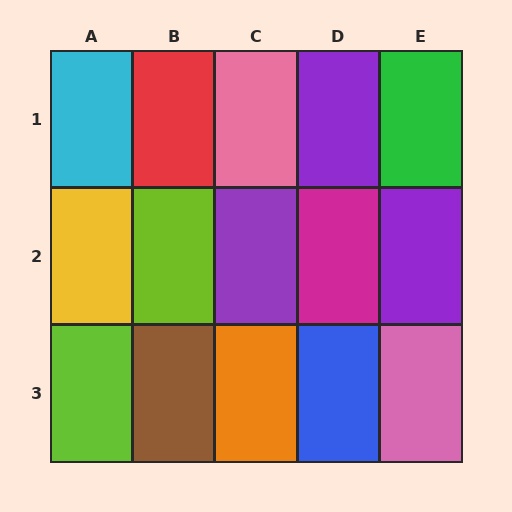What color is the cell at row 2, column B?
Lime.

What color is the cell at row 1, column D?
Purple.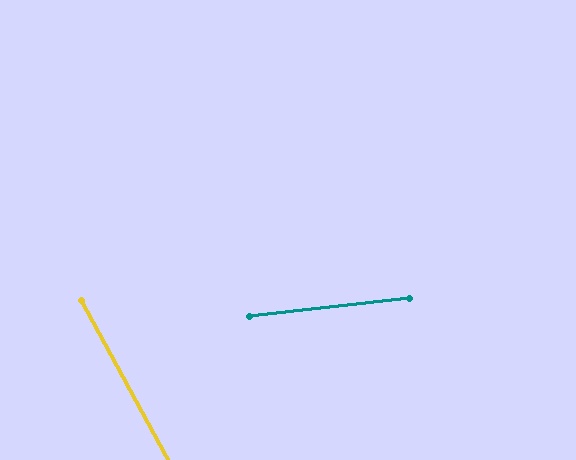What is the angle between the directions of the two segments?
Approximately 68 degrees.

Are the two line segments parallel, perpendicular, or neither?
Neither parallel nor perpendicular — they differ by about 68°.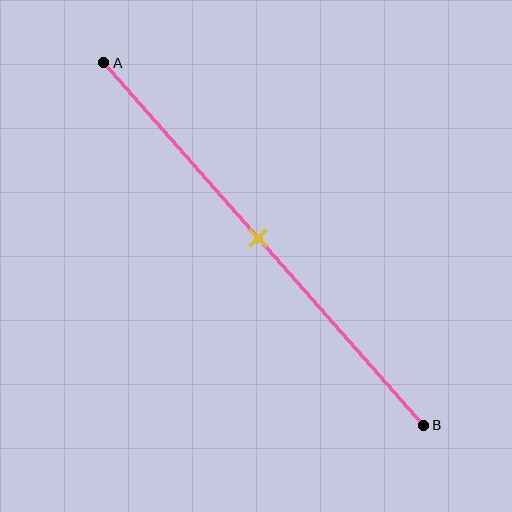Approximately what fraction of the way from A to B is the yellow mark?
The yellow mark is approximately 50% of the way from A to B.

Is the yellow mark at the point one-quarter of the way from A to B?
No, the mark is at about 50% from A, not at the 25% one-quarter point.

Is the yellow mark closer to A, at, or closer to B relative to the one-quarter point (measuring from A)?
The yellow mark is closer to point B than the one-quarter point of segment AB.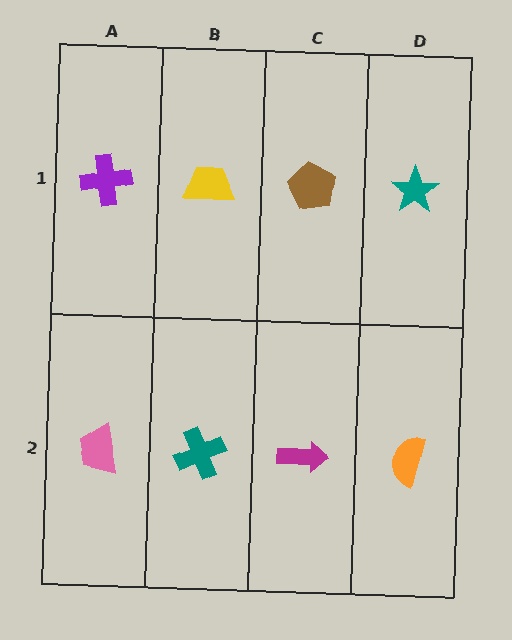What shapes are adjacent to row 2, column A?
A purple cross (row 1, column A), a teal cross (row 2, column B).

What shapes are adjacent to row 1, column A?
A pink trapezoid (row 2, column A), a yellow trapezoid (row 1, column B).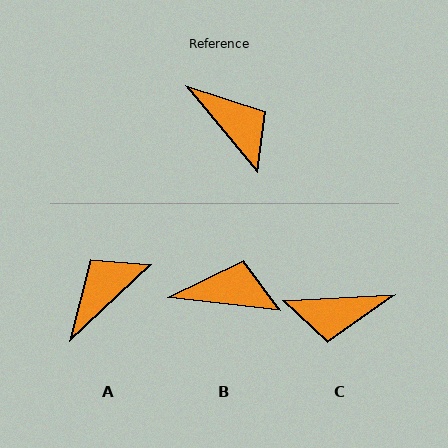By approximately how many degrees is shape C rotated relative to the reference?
Approximately 127 degrees clockwise.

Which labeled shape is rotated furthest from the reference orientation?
C, about 127 degrees away.